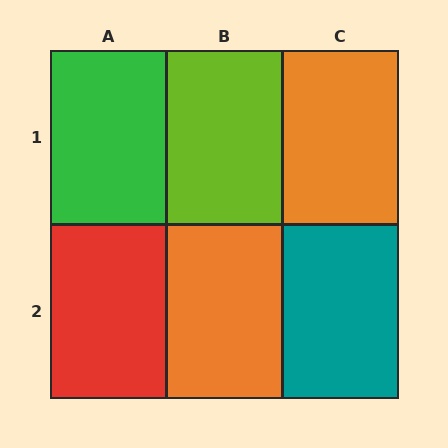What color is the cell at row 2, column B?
Orange.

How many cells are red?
1 cell is red.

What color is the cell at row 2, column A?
Red.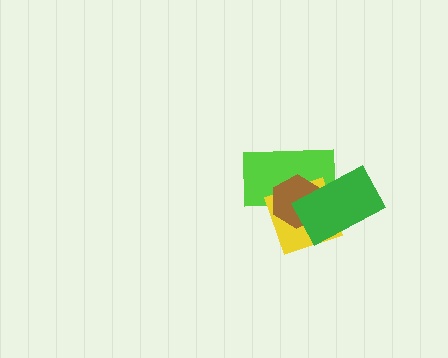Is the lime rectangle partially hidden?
Yes, it is partially covered by another shape.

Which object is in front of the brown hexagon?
The green rectangle is in front of the brown hexagon.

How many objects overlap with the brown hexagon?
3 objects overlap with the brown hexagon.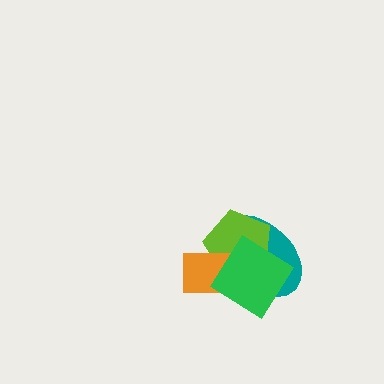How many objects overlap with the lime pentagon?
3 objects overlap with the lime pentagon.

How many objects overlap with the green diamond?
3 objects overlap with the green diamond.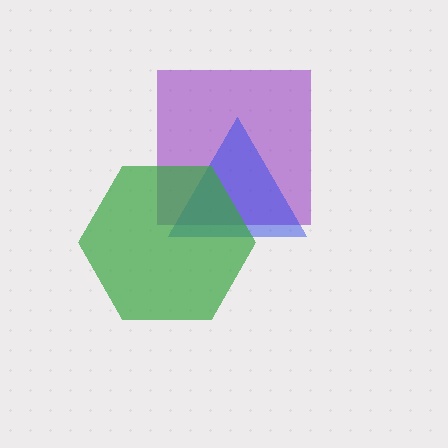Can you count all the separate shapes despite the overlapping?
Yes, there are 3 separate shapes.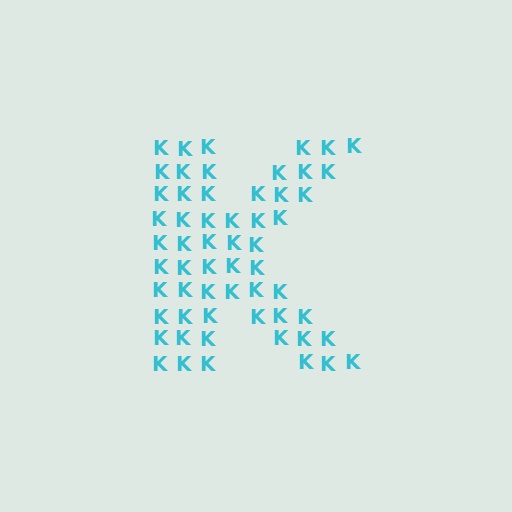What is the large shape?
The large shape is the letter K.